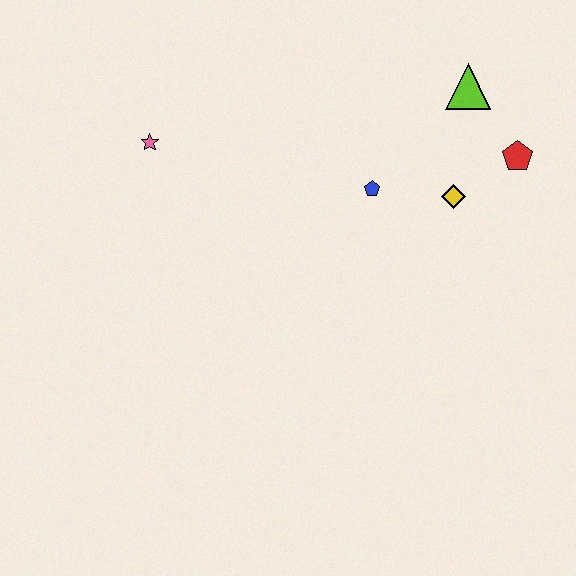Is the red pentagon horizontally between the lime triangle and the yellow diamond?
No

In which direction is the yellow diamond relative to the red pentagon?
The yellow diamond is to the left of the red pentagon.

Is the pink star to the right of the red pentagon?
No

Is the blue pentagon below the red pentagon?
Yes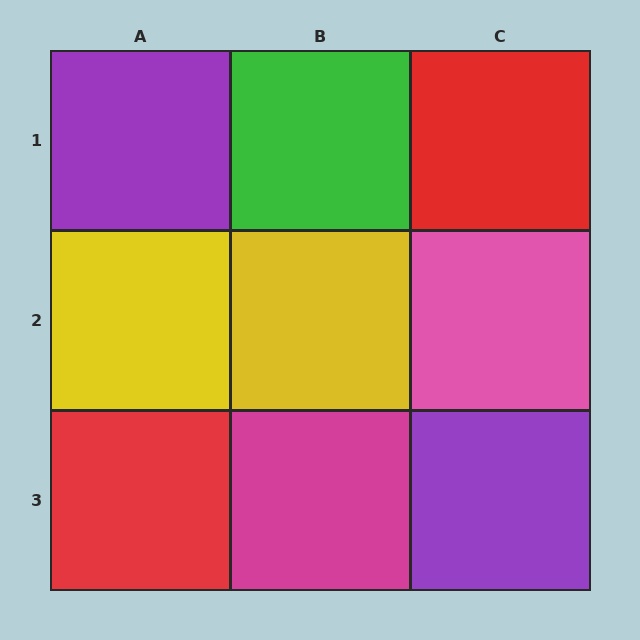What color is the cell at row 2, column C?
Pink.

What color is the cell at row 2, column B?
Yellow.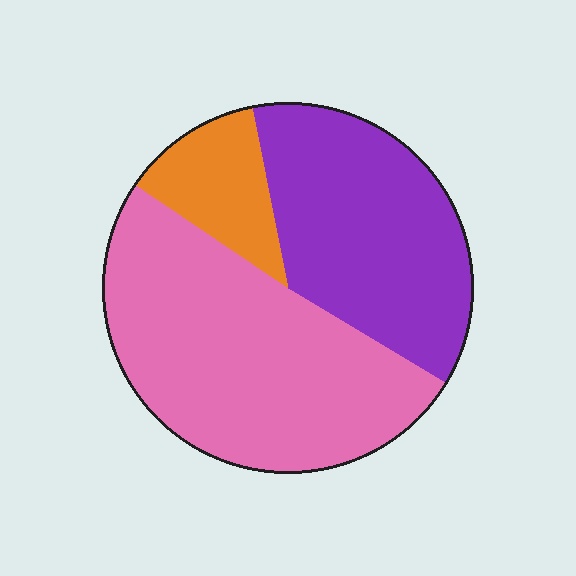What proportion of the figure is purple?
Purple takes up between a third and a half of the figure.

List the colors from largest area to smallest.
From largest to smallest: pink, purple, orange.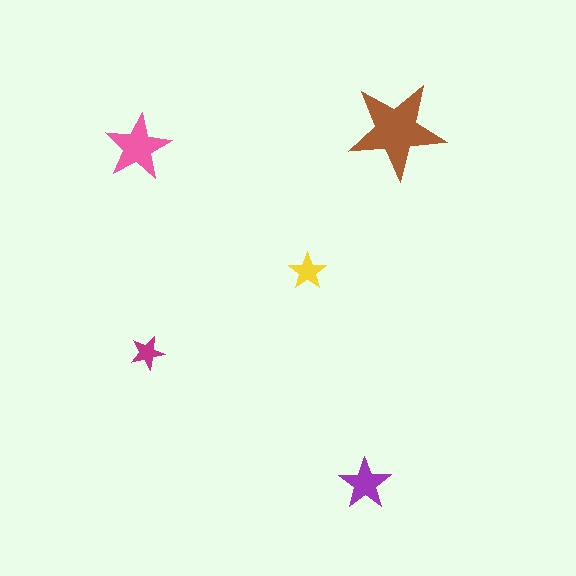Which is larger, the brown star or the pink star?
The brown one.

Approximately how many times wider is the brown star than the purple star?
About 2 times wider.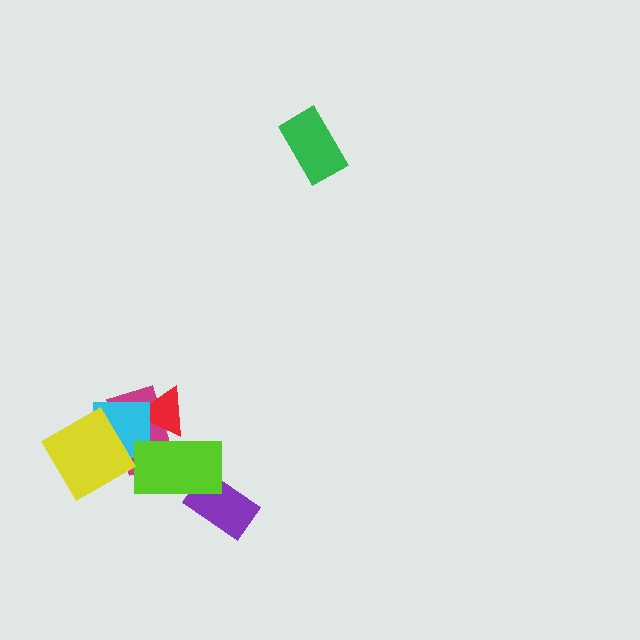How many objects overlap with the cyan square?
3 objects overlap with the cyan square.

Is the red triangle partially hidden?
Yes, it is partially covered by another shape.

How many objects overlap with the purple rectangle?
1 object overlaps with the purple rectangle.